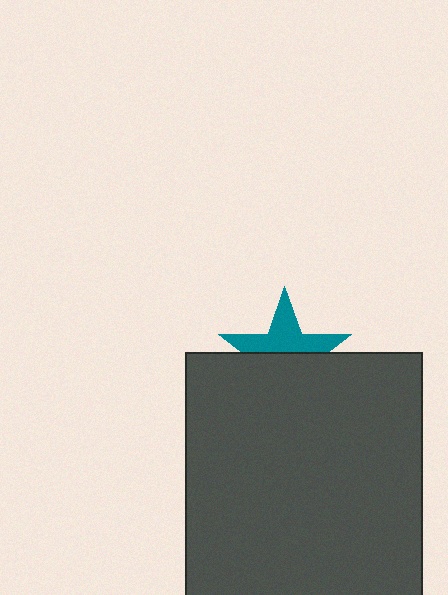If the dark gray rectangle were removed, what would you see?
You would see the complete teal star.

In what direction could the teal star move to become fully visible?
The teal star could move up. That would shift it out from behind the dark gray rectangle entirely.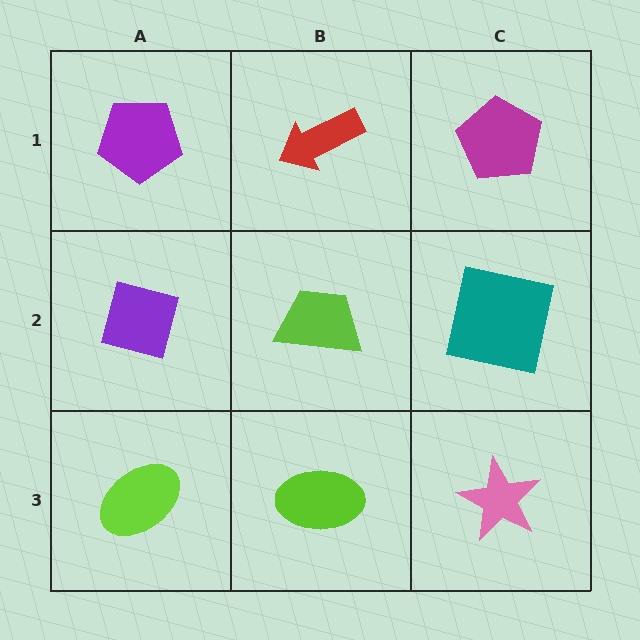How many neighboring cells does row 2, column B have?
4.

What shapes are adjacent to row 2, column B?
A red arrow (row 1, column B), a lime ellipse (row 3, column B), a purple square (row 2, column A), a teal square (row 2, column C).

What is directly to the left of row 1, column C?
A red arrow.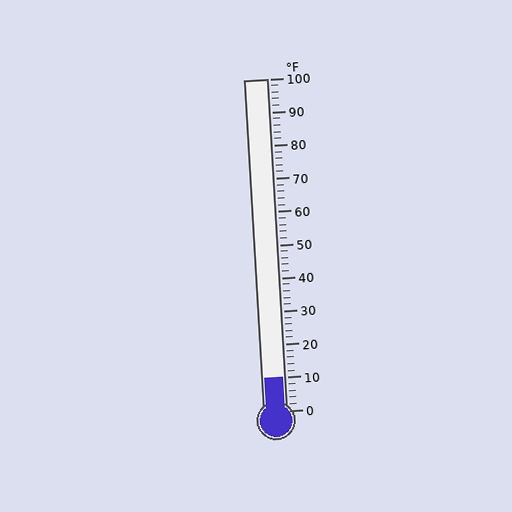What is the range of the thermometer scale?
The thermometer scale ranges from 0°F to 100°F.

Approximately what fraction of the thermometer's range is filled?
The thermometer is filled to approximately 10% of its range.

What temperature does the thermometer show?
The thermometer shows approximately 10°F.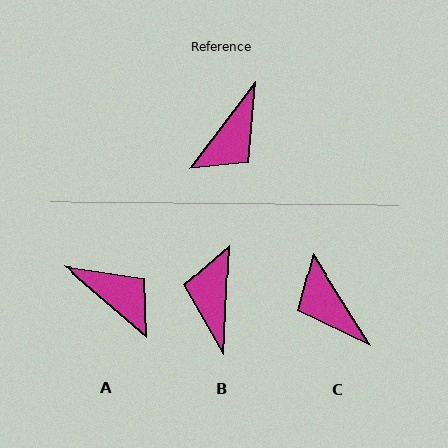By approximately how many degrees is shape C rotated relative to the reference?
Approximately 110 degrees clockwise.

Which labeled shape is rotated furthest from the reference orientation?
B, about 145 degrees away.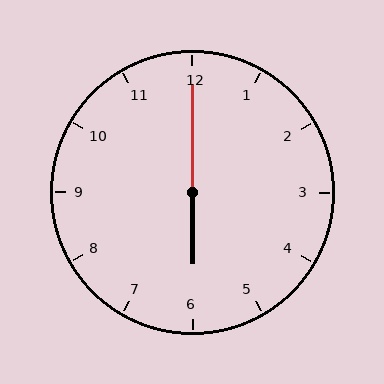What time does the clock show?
6:00.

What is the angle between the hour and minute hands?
Approximately 180 degrees.